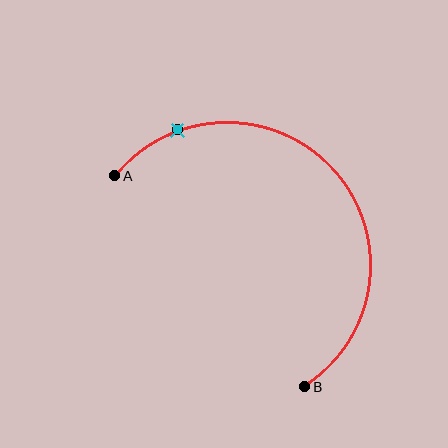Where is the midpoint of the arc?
The arc midpoint is the point on the curve farthest from the straight line joining A and B. It sits above and to the right of that line.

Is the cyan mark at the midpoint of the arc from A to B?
No. The cyan mark lies on the arc but is closer to endpoint A. The arc midpoint would be at the point on the curve equidistant along the arc from both A and B.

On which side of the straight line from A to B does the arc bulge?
The arc bulges above and to the right of the straight line connecting A and B.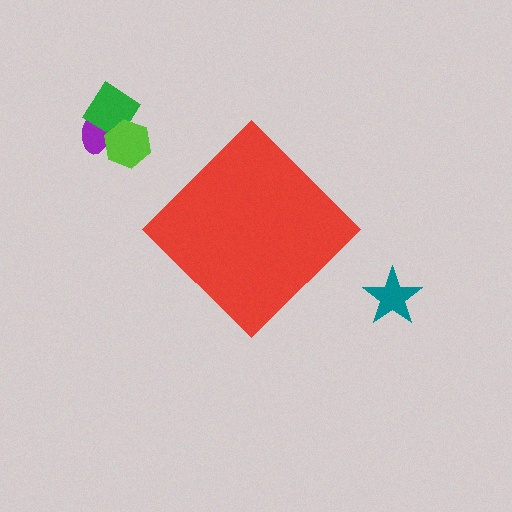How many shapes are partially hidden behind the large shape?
0 shapes are partially hidden.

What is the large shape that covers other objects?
A red diamond.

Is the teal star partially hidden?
No, the teal star is fully visible.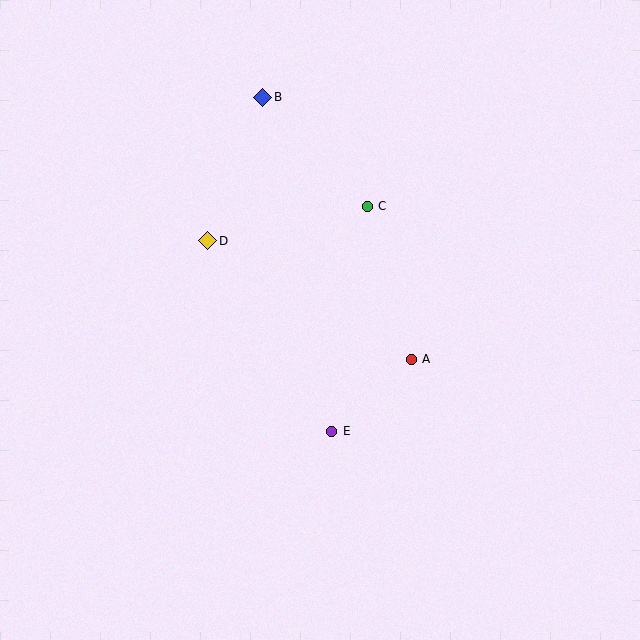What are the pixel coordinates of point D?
Point D is at (208, 241).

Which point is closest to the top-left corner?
Point B is closest to the top-left corner.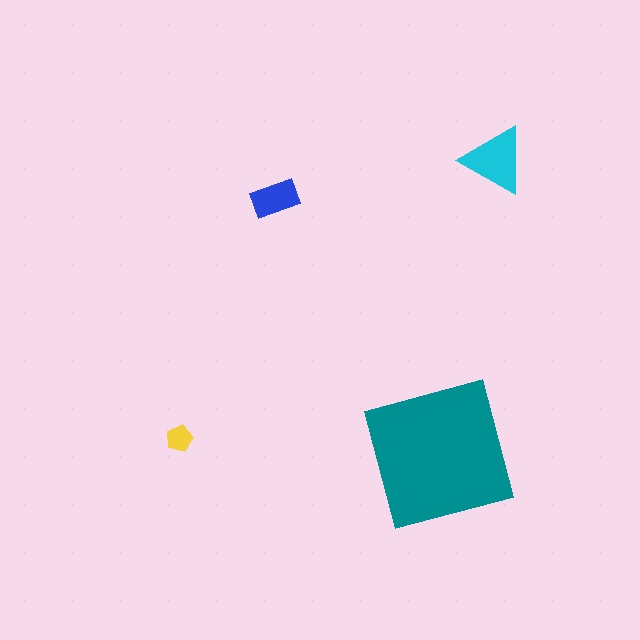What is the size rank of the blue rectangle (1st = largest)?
3rd.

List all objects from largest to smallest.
The teal square, the cyan triangle, the blue rectangle, the yellow pentagon.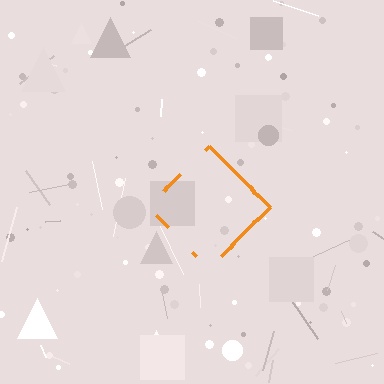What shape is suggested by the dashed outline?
The dashed outline suggests a diamond.